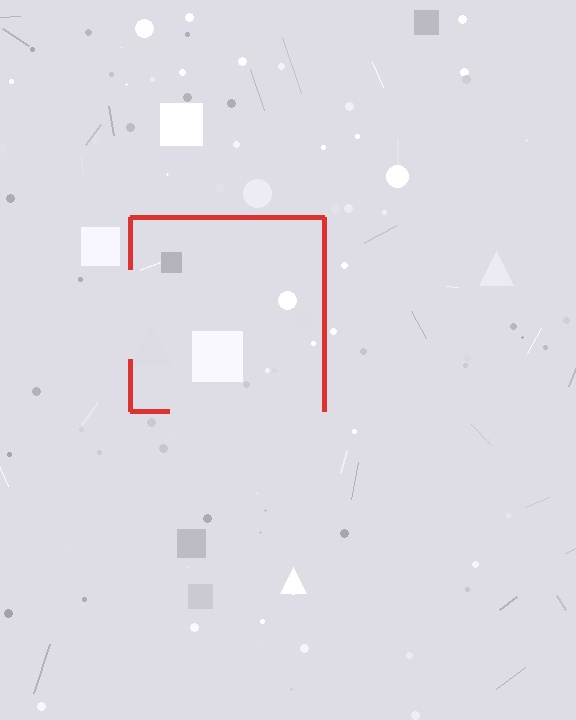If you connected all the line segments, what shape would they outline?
They would outline a square.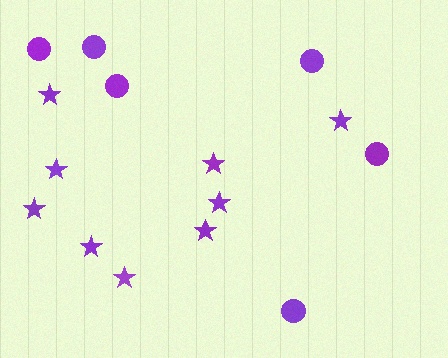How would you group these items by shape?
There are 2 groups: one group of stars (9) and one group of circles (6).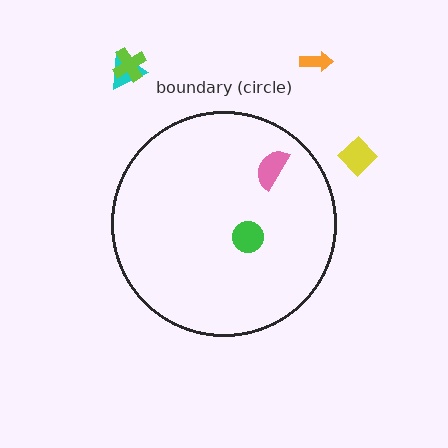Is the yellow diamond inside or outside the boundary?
Outside.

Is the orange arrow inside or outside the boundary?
Outside.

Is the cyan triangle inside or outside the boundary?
Outside.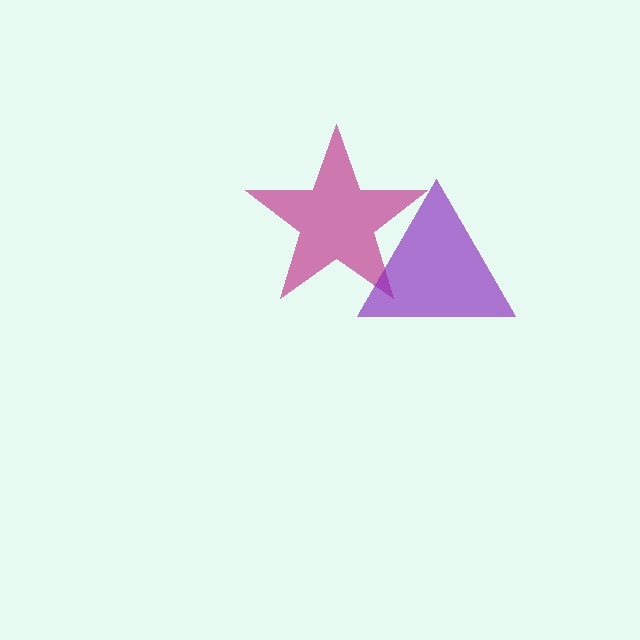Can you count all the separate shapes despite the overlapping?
Yes, there are 2 separate shapes.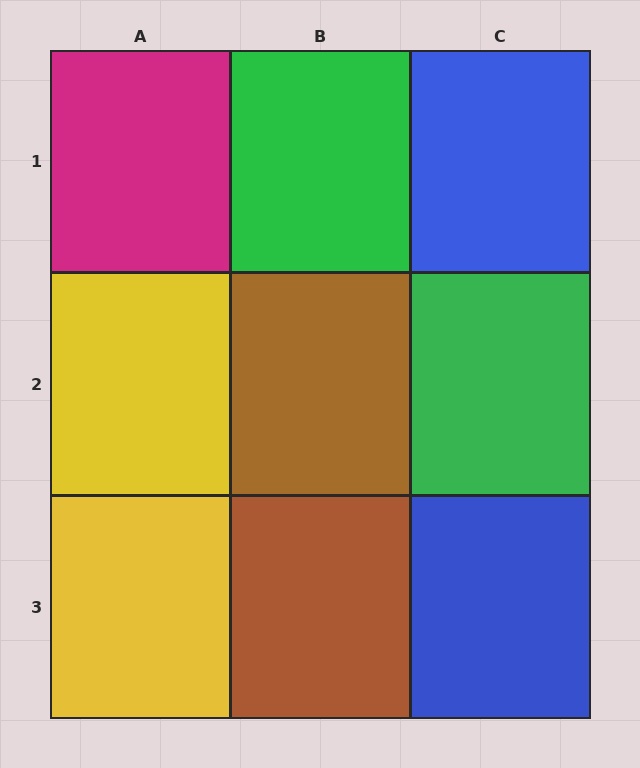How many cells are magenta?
1 cell is magenta.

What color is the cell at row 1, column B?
Green.